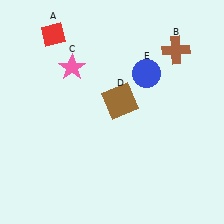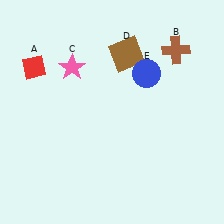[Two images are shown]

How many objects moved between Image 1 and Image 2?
2 objects moved between the two images.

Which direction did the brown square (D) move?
The brown square (D) moved up.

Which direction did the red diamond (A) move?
The red diamond (A) moved down.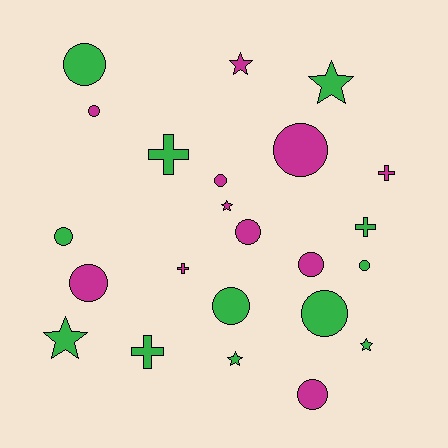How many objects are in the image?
There are 23 objects.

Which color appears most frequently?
Green, with 12 objects.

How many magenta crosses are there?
There are 2 magenta crosses.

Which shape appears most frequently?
Circle, with 12 objects.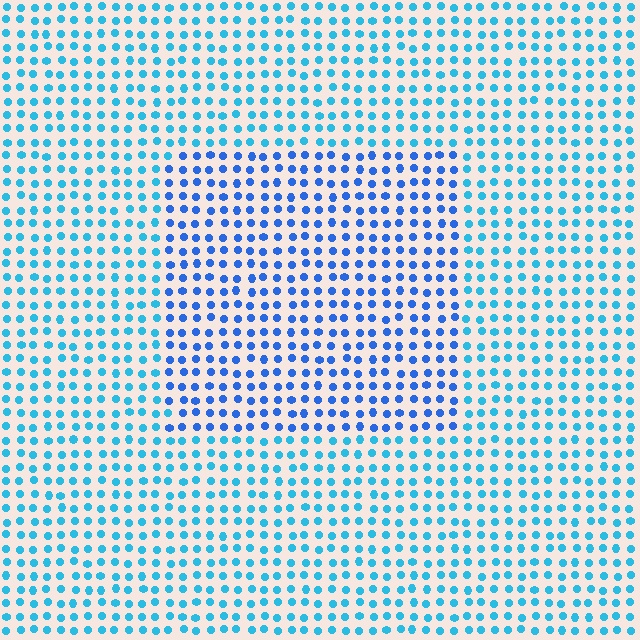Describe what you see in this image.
The image is filled with small cyan elements in a uniform arrangement. A rectangle-shaped region is visible where the elements are tinted to a slightly different hue, forming a subtle color boundary.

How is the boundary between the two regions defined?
The boundary is defined purely by a slight shift in hue (about 28 degrees). Spacing, size, and orientation are identical on both sides.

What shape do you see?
I see a rectangle.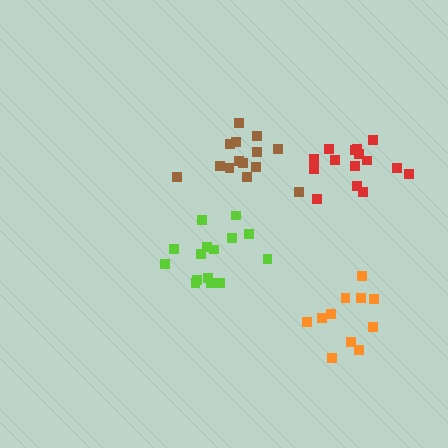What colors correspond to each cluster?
The clusters are colored: orange, red, lime, brown.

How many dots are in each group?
Group 1: 11 dots, Group 2: 15 dots, Group 3: 15 dots, Group 4: 15 dots (56 total).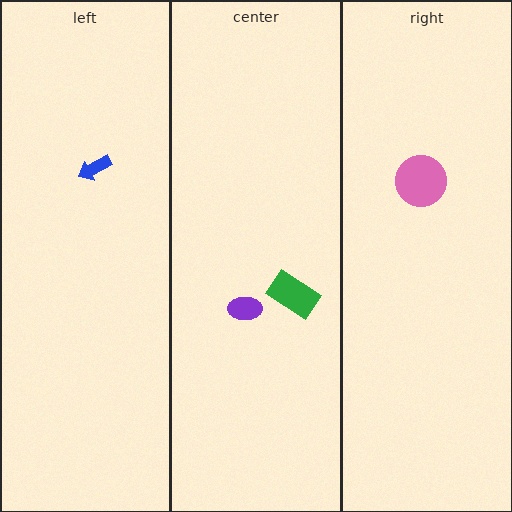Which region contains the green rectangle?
The center region.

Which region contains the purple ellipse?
The center region.